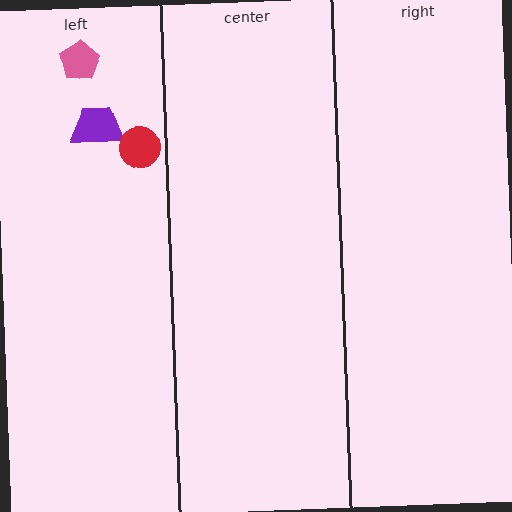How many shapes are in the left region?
3.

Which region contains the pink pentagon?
The left region.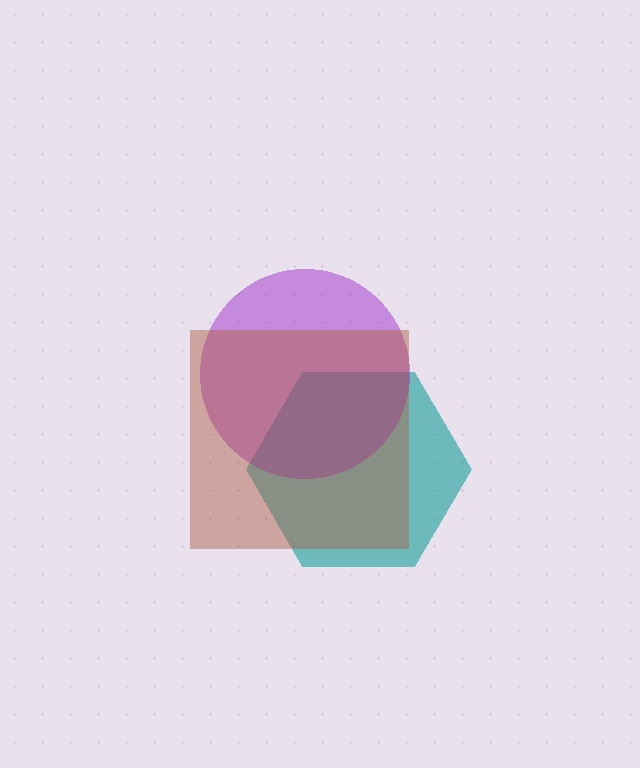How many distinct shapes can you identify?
There are 3 distinct shapes: a teal hexagon, a purple circle, a brown square.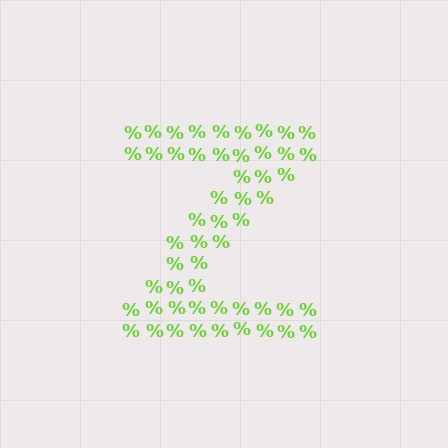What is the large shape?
The large shape is the letter Z.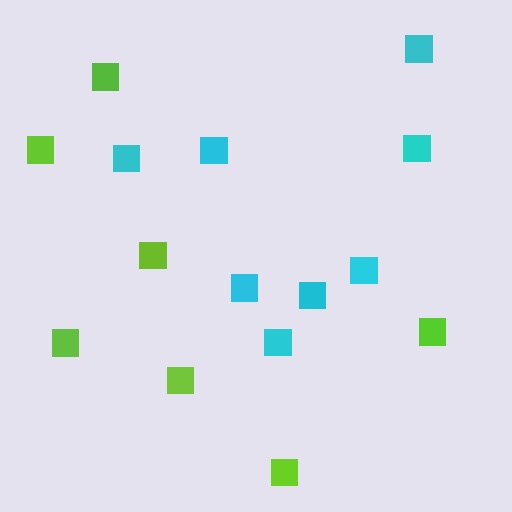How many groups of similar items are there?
There are 2 groups: one group of lime squares (7) and one group of cyan squares (8).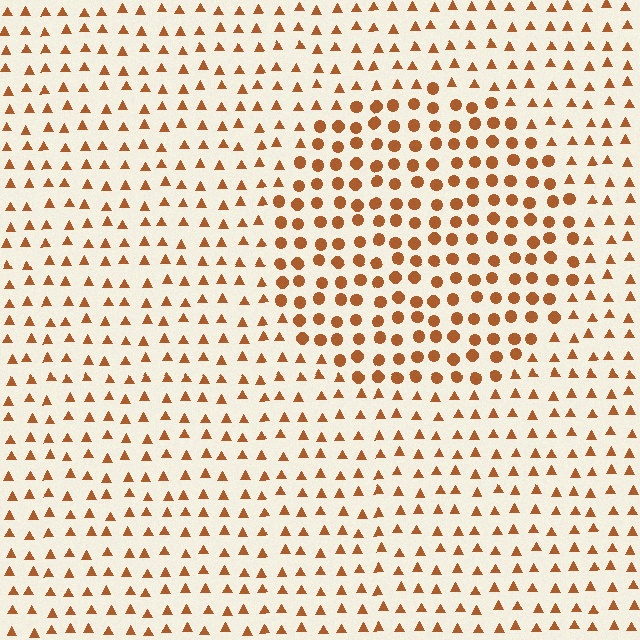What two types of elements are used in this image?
The image uses circles inside the circle region and triangles outside it.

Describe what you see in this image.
The image is filled with small brown elements arranged in a uniform grid. A circle-shaped region contains circles, while the surrounding area contains triangles. The boundary is defined purely by the change in element shape.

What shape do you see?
I see a circle.